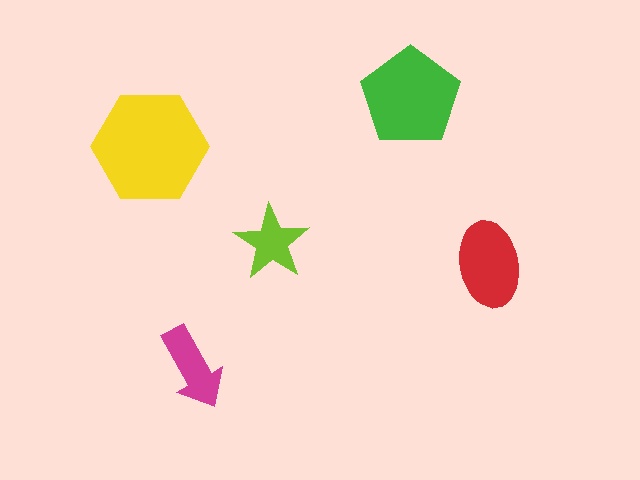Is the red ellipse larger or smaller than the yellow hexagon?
Smaller.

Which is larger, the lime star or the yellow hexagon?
The yellow hexagon.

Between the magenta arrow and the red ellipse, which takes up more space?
The red ellipse.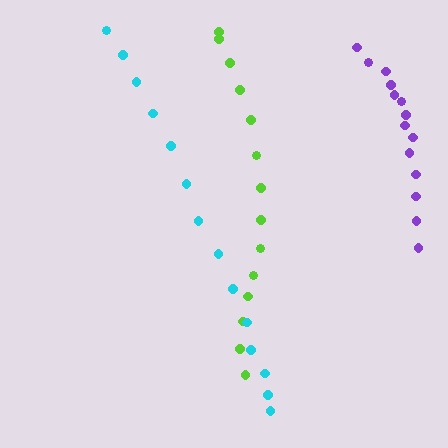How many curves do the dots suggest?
There are 3 distinct paths.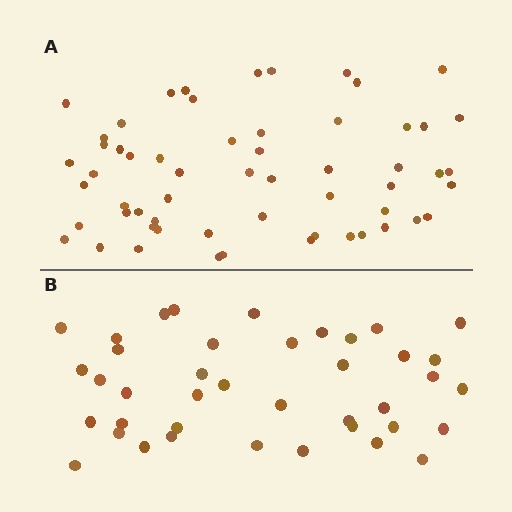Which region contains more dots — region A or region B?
Region A (the top region) has more dots.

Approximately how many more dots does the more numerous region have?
Region A has approximately 20 more dots than region B.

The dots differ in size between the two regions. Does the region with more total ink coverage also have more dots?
No. Region B has more total ink coverage because its dots are larger, but region A actually contains more individual dots. Total area can be misleading — the number of items is what matters here.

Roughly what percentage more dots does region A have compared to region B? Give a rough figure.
About 45% more.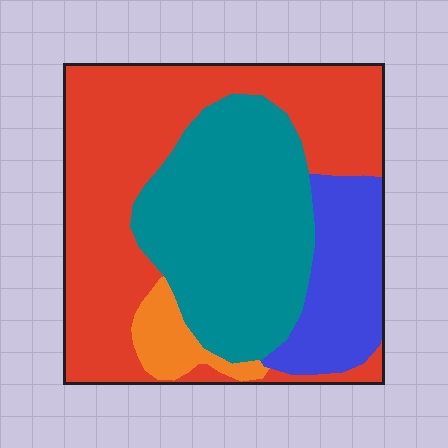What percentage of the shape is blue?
Blue takes up about one sixth (1/6) of the shape.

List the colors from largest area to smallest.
From largest to smallest: red, teal, blue, orange.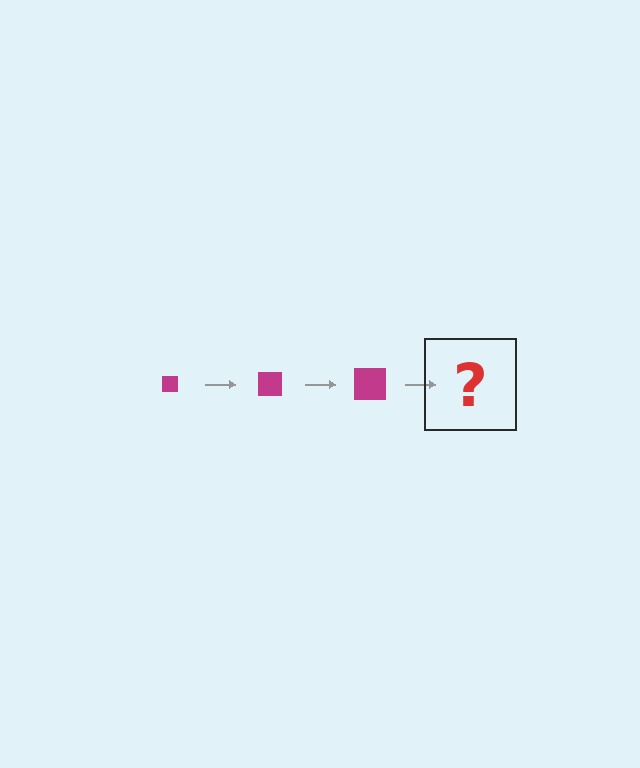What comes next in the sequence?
The next element should be a magenta square, larger than the previous one.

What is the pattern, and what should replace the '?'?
The pattern is that the square gets progressively larger each step. The '?' should be a magenta square, larger than the previous one.